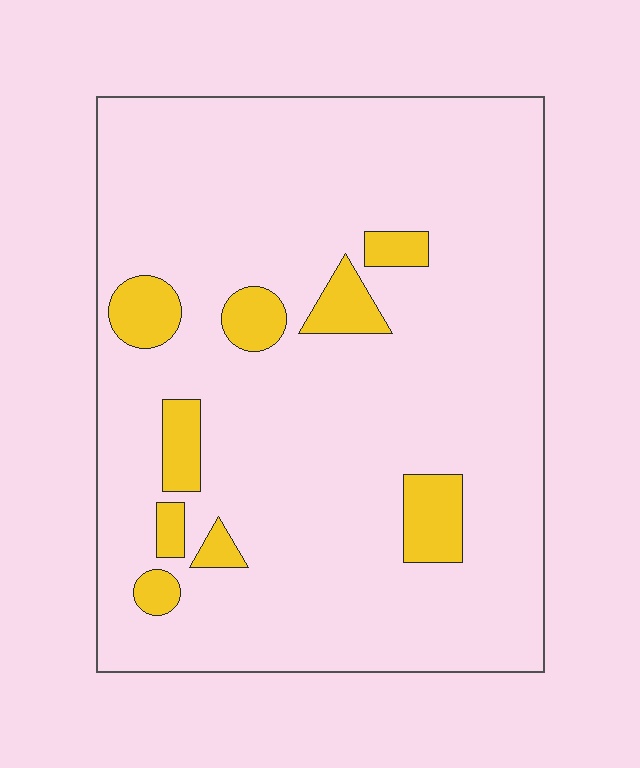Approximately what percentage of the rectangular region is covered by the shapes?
Approximately 10%.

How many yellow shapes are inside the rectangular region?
9.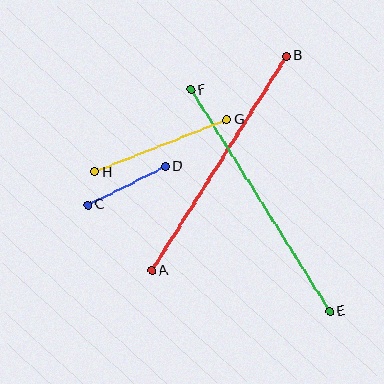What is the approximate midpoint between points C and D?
The midpoint is at approximately (126, 186) pixels.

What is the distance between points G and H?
The distance is approximately 142 pixels.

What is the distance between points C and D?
The distance is approximately 86 pixels.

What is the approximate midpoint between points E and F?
The midpoint is at approximately (260, 201) pixels.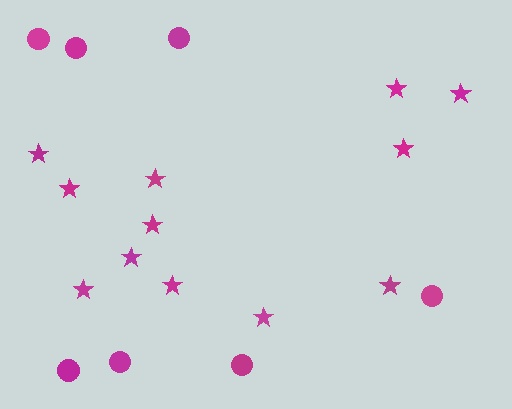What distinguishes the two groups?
There are 2 groups: one group of stars (12) and one group of circles (7).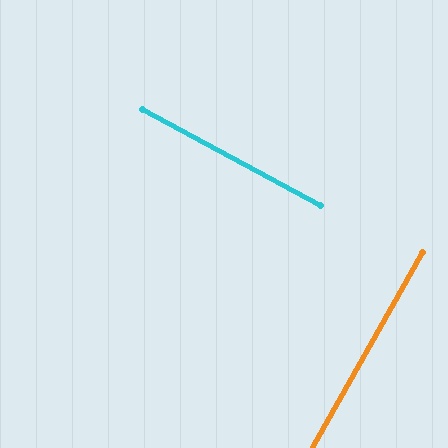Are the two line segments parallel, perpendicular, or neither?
Perpendicular — they meet at approximately 89°.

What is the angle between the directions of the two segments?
Approximately 89 degrees.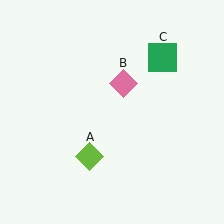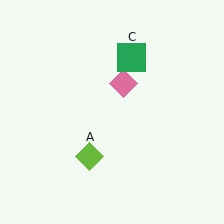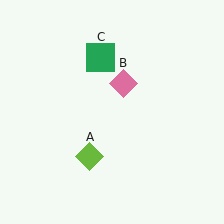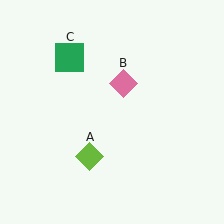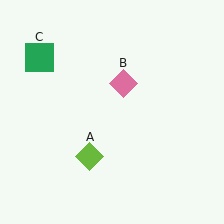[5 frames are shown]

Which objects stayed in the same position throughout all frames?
Lime diamond (object A) and pink diamond (object B) remained stationary.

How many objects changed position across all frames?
1 object changed position: green square (object C).